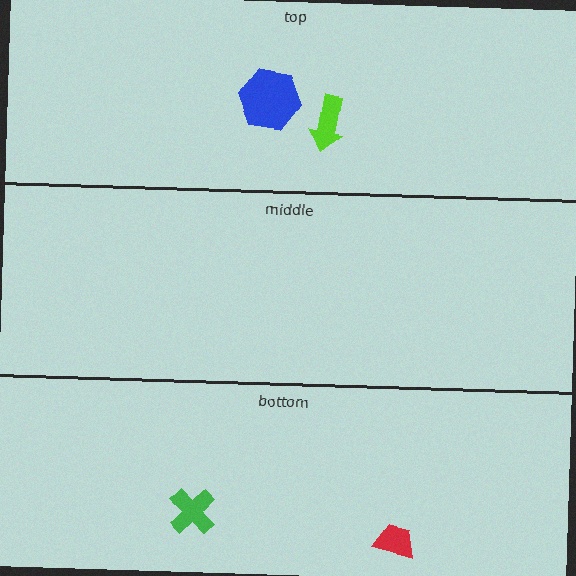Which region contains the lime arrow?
The top region.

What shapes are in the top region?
The blue hexagon, the lime arrow.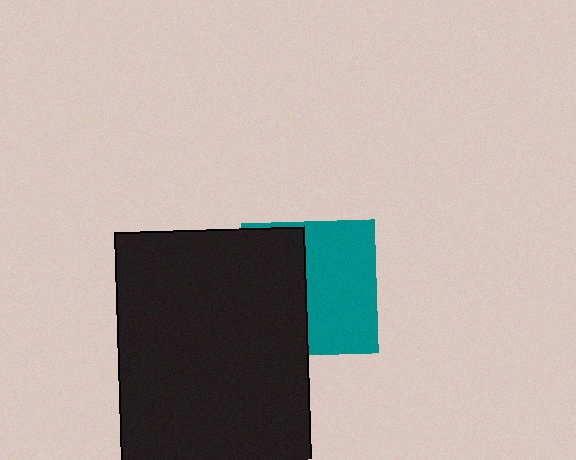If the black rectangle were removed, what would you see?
You would see the complete teal square.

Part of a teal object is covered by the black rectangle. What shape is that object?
It is a square.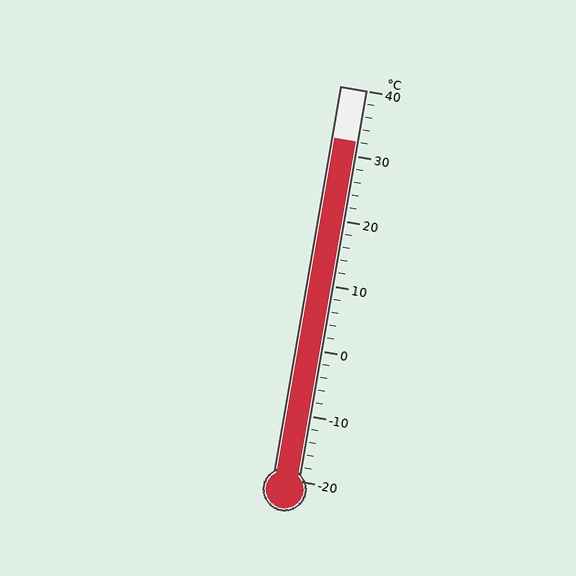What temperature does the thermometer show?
The thermometer shows approximately 32°C.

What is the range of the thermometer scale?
The thermometer scale ranges from -20°C to 40°C.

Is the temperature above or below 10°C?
The temperature is above 10°C.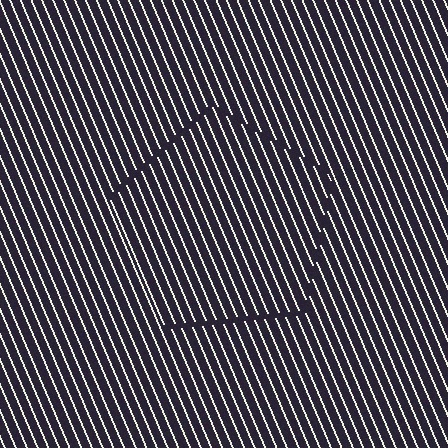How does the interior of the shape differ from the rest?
The interior of the shape contains the same grating, shifted by half a period — the contour is defined by the phase discontinuity where line-ends from the inner and outer gratings abut.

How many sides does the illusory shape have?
5 sides — the line-ends trace a pentagon.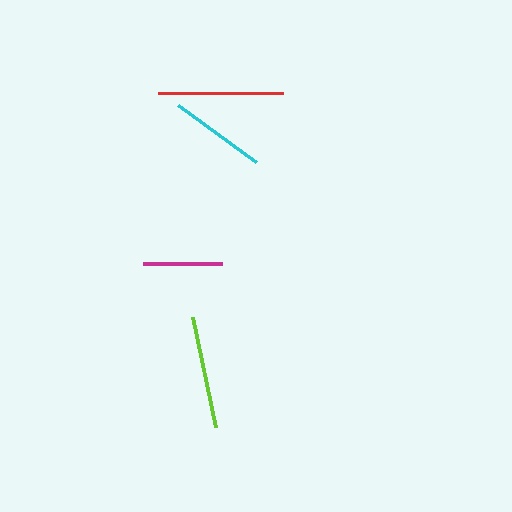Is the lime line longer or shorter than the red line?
The red line is longer than the lime line.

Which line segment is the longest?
The red line is the longest at approximately 125 pixels.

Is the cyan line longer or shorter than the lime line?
The lime line is longer than the cyan line.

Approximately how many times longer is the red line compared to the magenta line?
The red line is approximately 1.6 times the length of the magenta line.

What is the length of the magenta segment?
The magenta segment is approximately 79 pixels long.